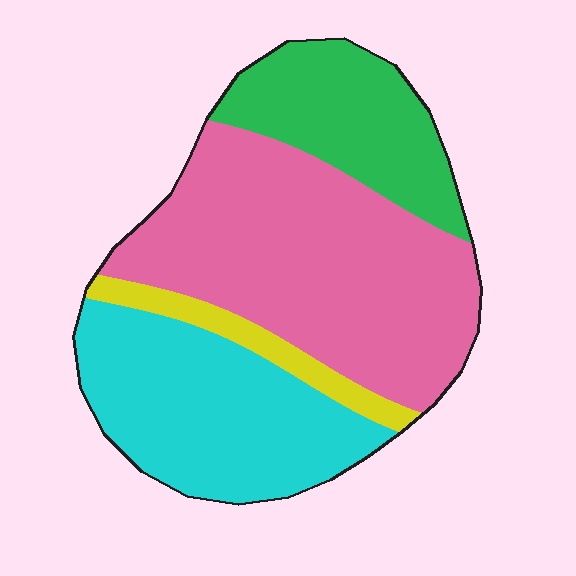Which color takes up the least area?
Yellow, at roughly 5%.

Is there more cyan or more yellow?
Cyan.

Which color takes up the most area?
Pink, at roughly 45%.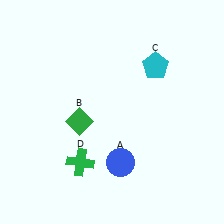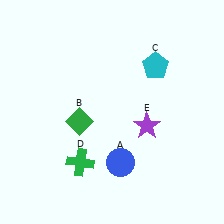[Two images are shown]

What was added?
A purple star (E) was added in Image 2.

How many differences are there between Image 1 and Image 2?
There is 1 difference between the two images.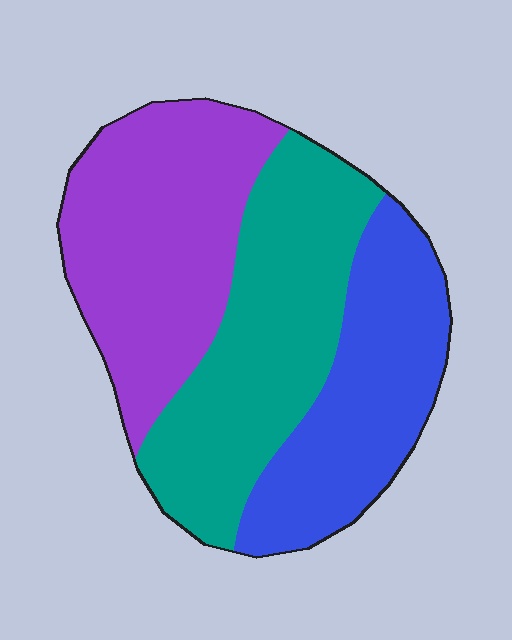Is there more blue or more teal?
Teal.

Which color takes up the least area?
Blue, at roughly 30%.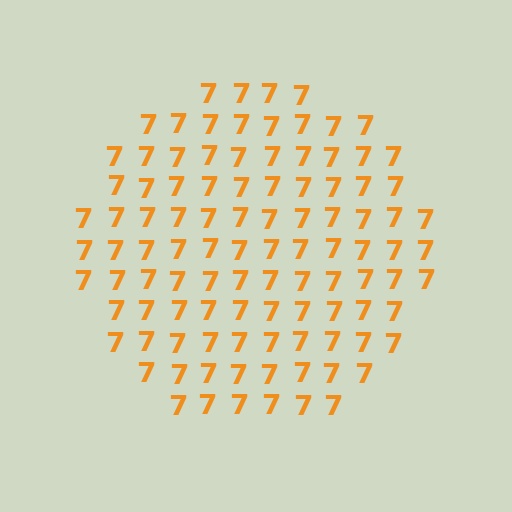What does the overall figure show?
The overall figure shows a circle.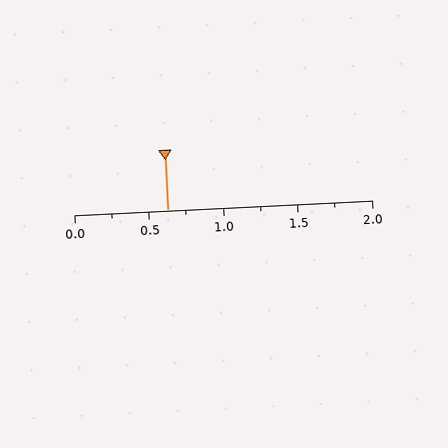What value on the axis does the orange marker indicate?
The marker indicates approximately 0.62.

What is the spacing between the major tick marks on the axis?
The major ticks are spaced 0.5 apart.